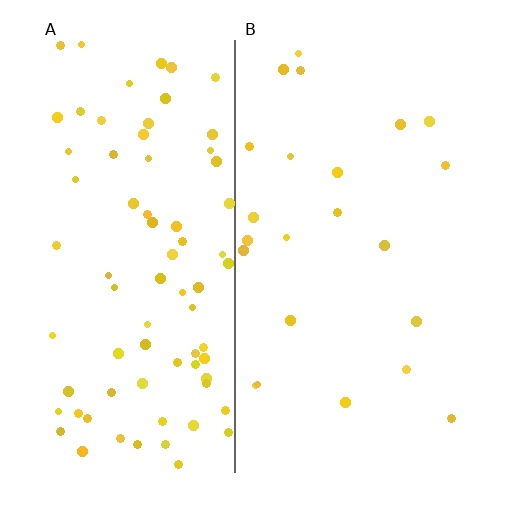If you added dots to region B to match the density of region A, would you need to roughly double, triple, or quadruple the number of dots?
Approximately triple.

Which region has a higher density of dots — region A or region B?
A (the left).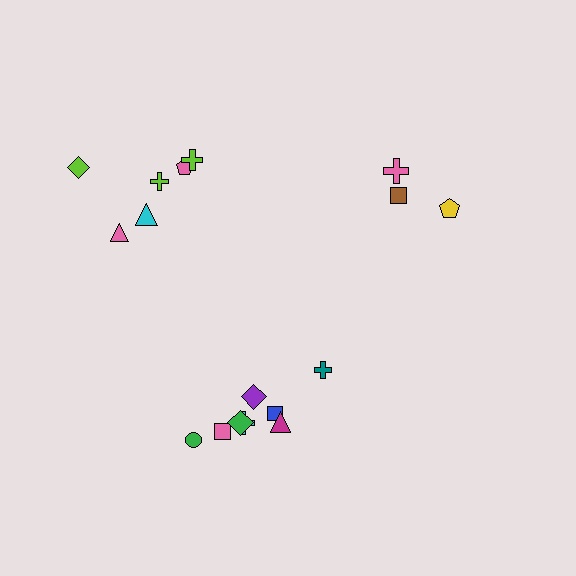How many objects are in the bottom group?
There are 8 objects.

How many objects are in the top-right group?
There are 3 objects.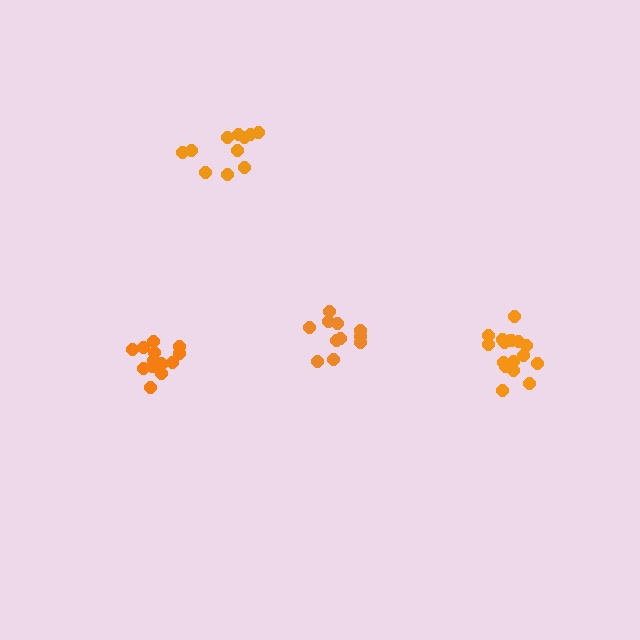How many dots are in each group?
Group 1: 11 dots, Group 2: 11 dots, Group 3: 16 dots, Group 4: 13 dots (51 total).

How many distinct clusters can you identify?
There are 4 distinct clusters.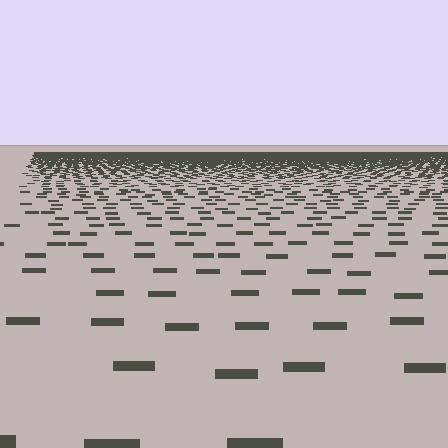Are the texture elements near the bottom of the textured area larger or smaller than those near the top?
Larger. Near the bottom, elements are closer to the viewer and appear at a bigger on-screen size.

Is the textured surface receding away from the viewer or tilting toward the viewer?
The surface is receding away from the viewer. Texture elements get smaller and denser toward the top.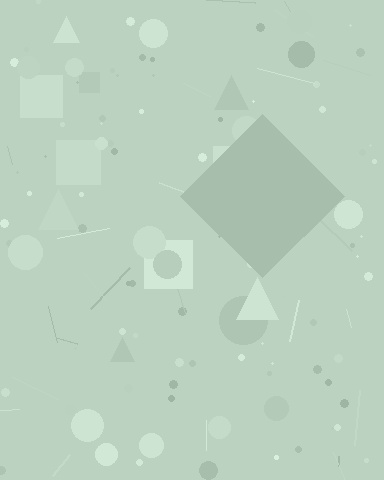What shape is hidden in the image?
A diamond is hidden in the image.